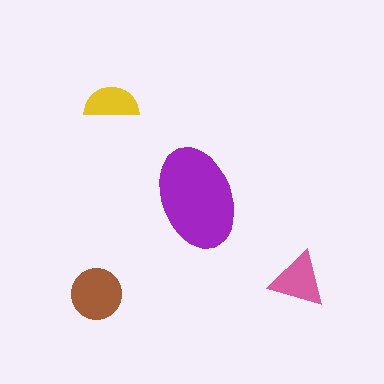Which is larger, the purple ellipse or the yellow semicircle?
The purple ellipse.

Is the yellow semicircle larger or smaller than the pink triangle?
Smaller.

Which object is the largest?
The purple ellipse.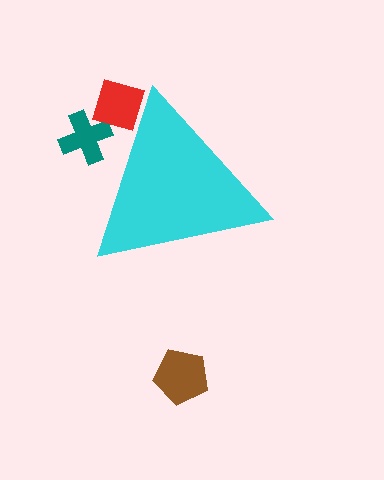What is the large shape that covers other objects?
A cyan triangle.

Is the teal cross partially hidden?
Yes, the teal cross is partially hidden behind the cyan triangle.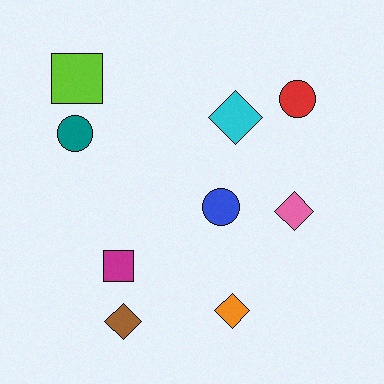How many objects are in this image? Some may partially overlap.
There are 9 objects.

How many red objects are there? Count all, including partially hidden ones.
There is 1 red object.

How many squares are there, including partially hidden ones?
There are 2 squares.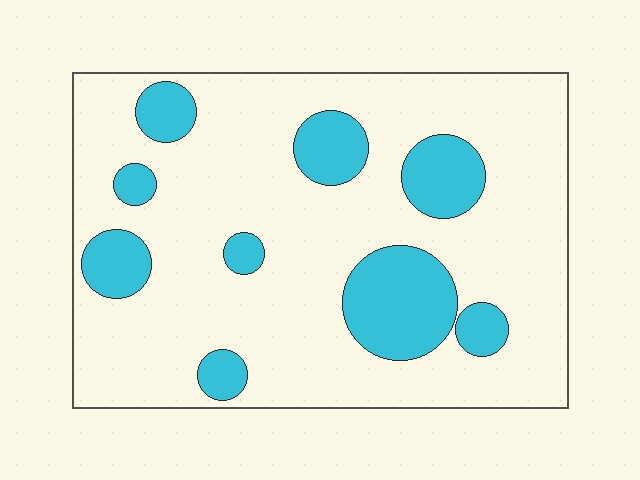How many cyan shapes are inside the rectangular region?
9.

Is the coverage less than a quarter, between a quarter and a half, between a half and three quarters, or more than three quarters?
Less than a quarter.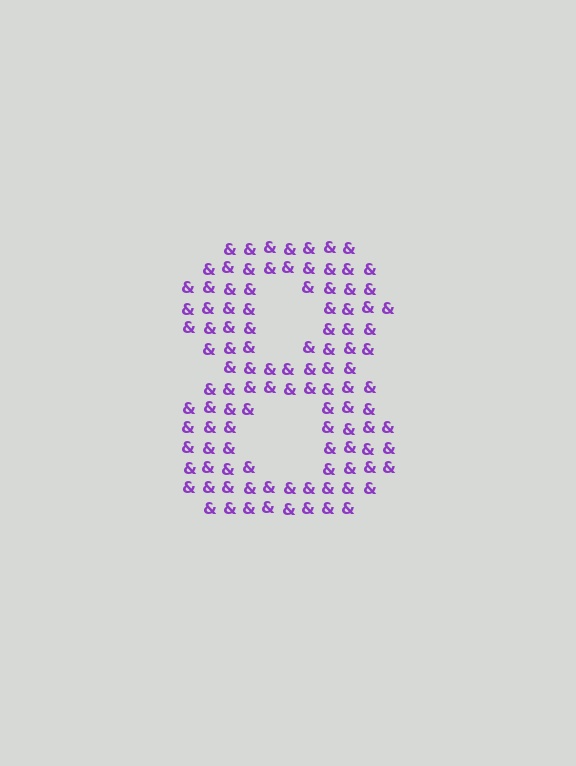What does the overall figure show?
The overall figure shows the digit 8.